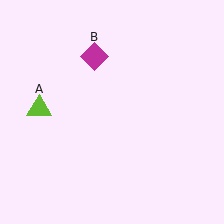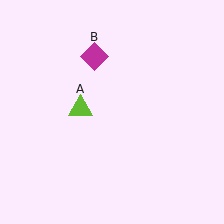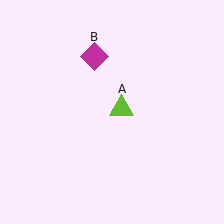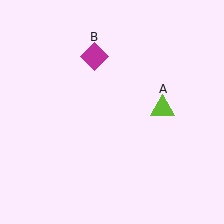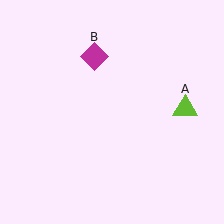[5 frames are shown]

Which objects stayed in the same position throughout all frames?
Magenta diamond (object B) remained stationary.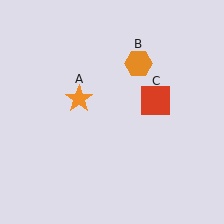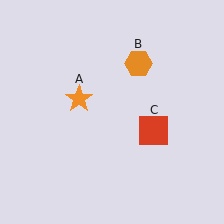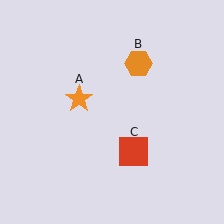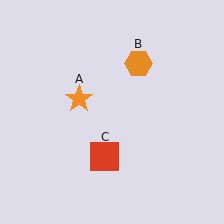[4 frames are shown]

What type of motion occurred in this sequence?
The red square (object C) rotated clockwise around the center of the scene.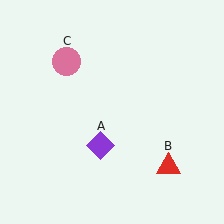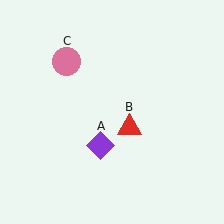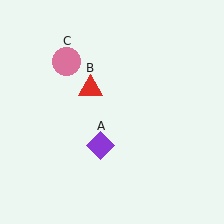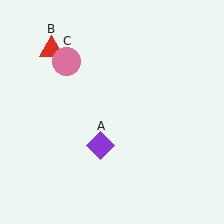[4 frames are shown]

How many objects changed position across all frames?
1 object changed position: red triangle (object B).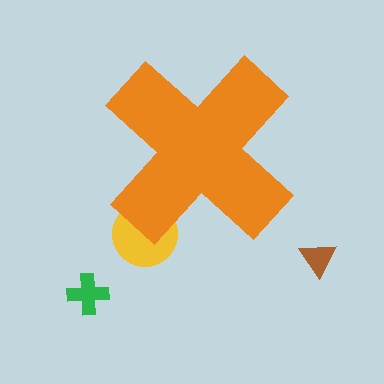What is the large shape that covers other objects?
An orange cross.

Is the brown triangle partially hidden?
No, the brown triangle is fully visible.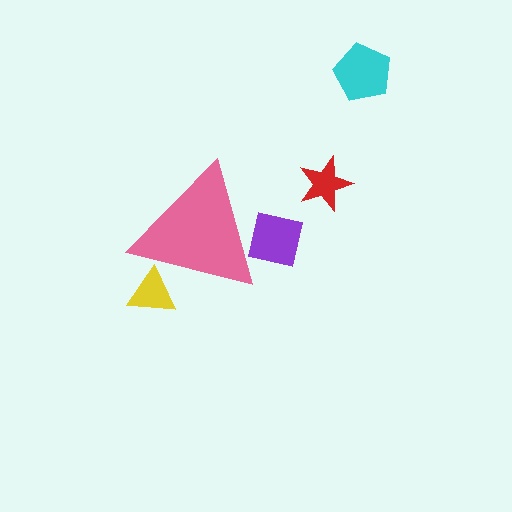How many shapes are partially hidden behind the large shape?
2 shapes are partially hidden.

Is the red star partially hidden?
No, the red star is fully visible.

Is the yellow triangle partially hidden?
Yes, the yellow triangle is partially hidden behind the pink triangle.